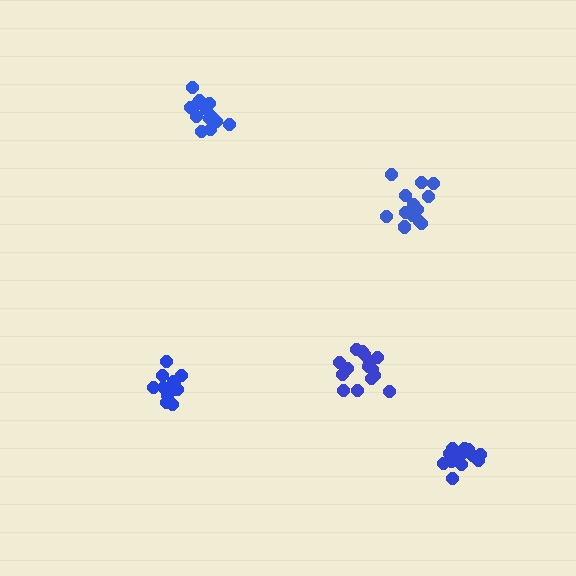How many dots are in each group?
Group 1: 16 dots, Group 2: 15 dots, Group 3: 16 dots, Group 4: 13 dots, Group 5: 12 dots (72 total).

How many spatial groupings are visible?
There are 5 spatial groupings.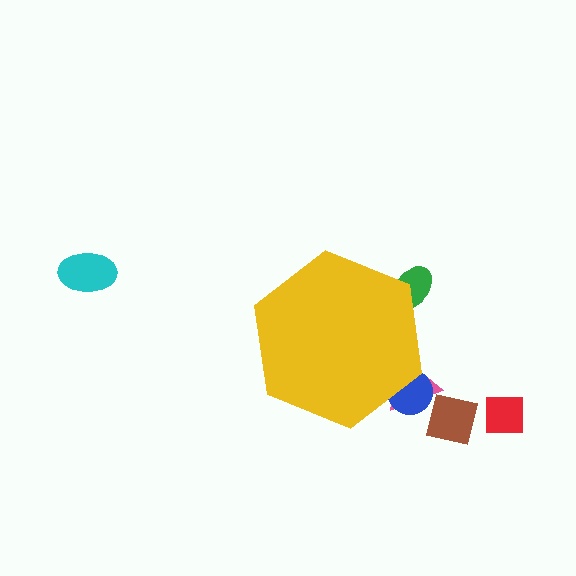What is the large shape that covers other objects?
A yellow hexagon.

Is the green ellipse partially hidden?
Yes, the green ellipse is partially hidden behind the yellow hexagon.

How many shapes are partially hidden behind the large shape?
3 shapes are partially hidden.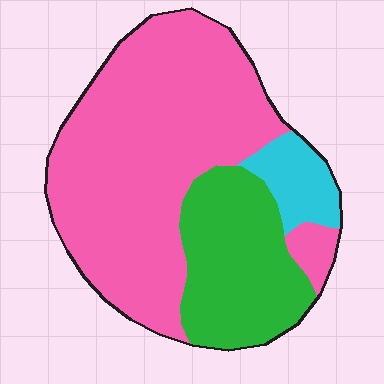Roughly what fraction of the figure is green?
Green takes up about one quarter (1/4) of the figure.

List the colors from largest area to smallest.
From largest to smallest: pink, green, cyan.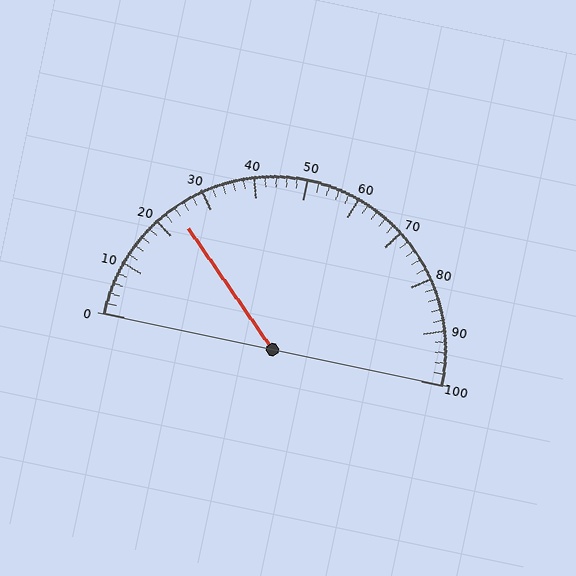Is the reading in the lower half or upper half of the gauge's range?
The reading is in the lower half of the range (0 to 100).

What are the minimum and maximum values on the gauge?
The gauge ranges from 0 to 100.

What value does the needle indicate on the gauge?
The needle indicates approximately 24.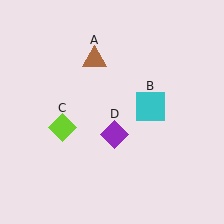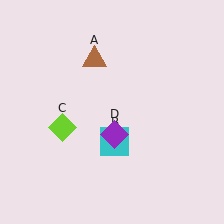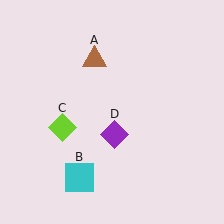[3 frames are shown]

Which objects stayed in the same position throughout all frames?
Brown triangle (object A) and lime diamond (object C) and purple diamond (object D) remained stationary.